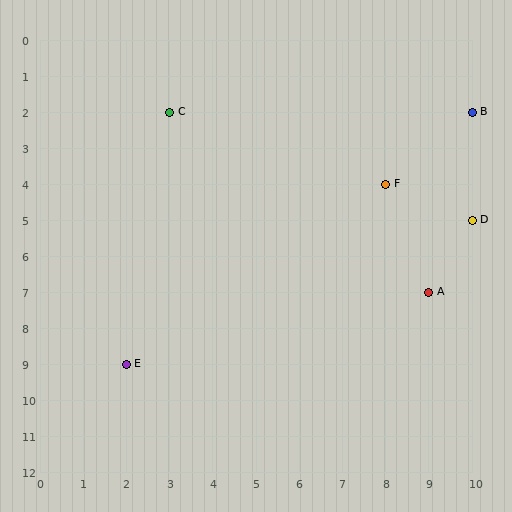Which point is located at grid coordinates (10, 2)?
Point B is at (10, 2).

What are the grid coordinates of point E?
Point E is at grid coordinates (2, 9).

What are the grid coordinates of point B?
Point B is at grid coordinates (10, 2).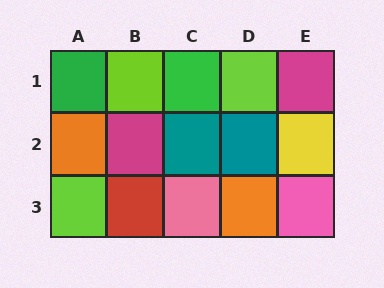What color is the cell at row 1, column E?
Magenta.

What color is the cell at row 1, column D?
Lime.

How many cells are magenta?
2 cells are magenta.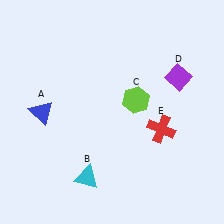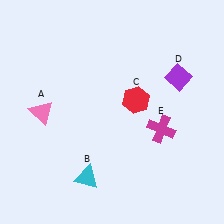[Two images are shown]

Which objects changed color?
A changed from blue to pink. C changed from lime to red. E changed from red to magenta.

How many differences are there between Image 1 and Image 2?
There are 3 differences between the two images.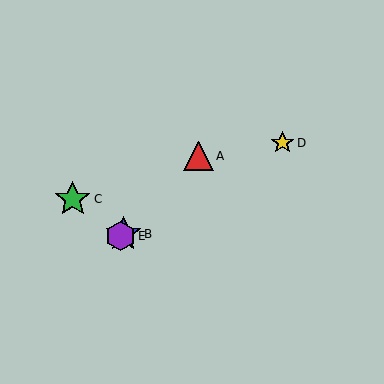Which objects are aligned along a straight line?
Objects B, D, E are aligned along a straight line.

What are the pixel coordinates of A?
Object A is at (199, 156).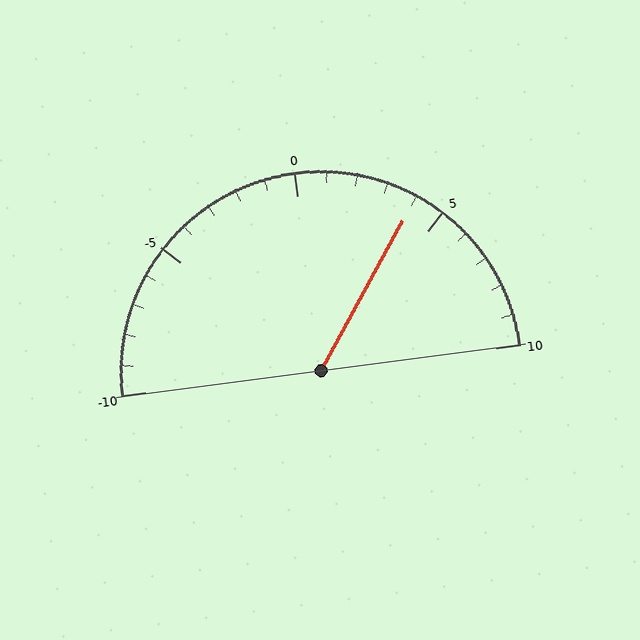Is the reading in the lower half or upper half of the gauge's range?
The reading is in the upper half of the range (-10 to 10).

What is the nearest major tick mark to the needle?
The nearest major tick mark is 5.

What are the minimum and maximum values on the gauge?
The gauge ranges from -10 to 10.